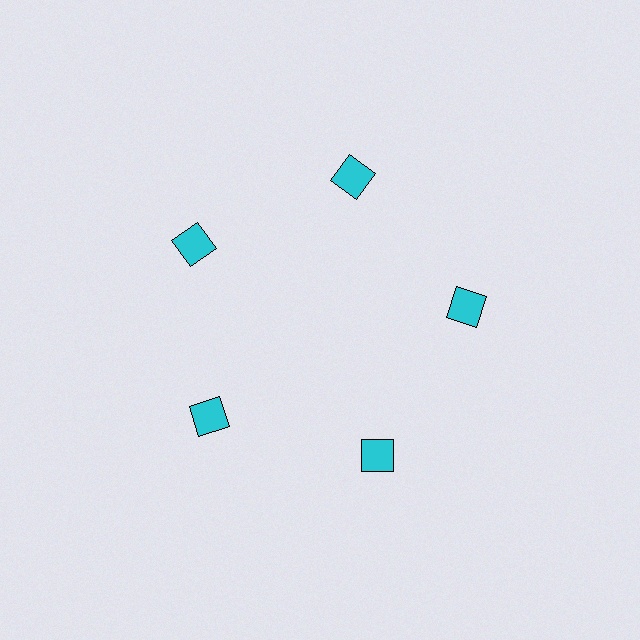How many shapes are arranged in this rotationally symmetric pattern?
There are 5 shapes, arranged in 5 groups of 1.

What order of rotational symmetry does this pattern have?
This pattern has 5-fold rotational symmetry.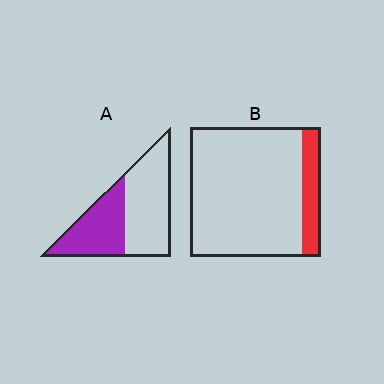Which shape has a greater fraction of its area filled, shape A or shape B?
Shape A.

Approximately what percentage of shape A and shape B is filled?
A is approximately 40% and B is approximately 15%.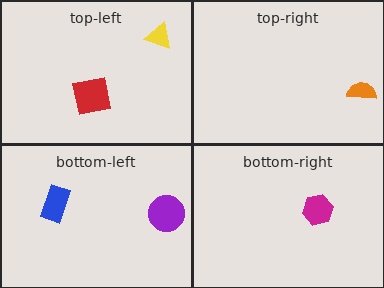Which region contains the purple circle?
The bottom-left region.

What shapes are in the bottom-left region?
The blue rectangle, the purple circle.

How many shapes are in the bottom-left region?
2.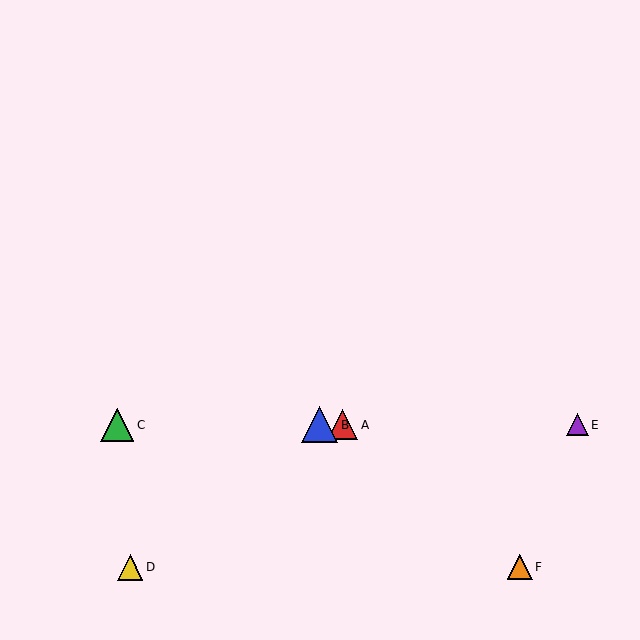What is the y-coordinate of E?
Object E is at y≈425.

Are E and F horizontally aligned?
No, E is at y≈425 and F is at y≈567.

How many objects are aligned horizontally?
4 objects (A, B, C, E) are aligned horizontally.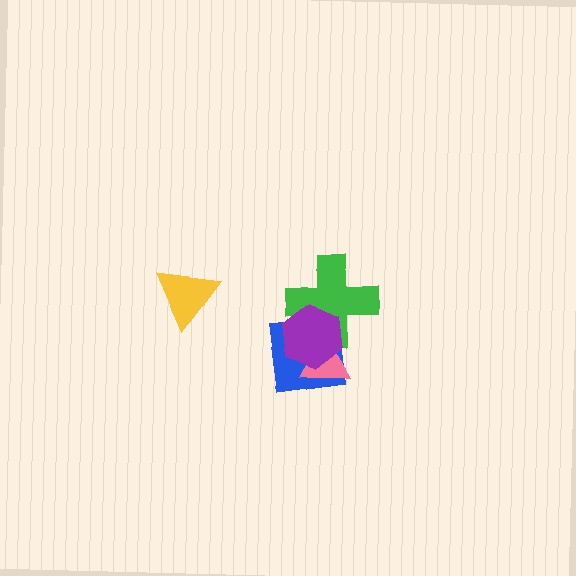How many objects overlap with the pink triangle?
3 objects overlap with the pink triangle.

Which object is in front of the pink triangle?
The purple hexagon is in front of the pink triangle.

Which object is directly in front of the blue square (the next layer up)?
The pink triangle is directly in front of the blue square.